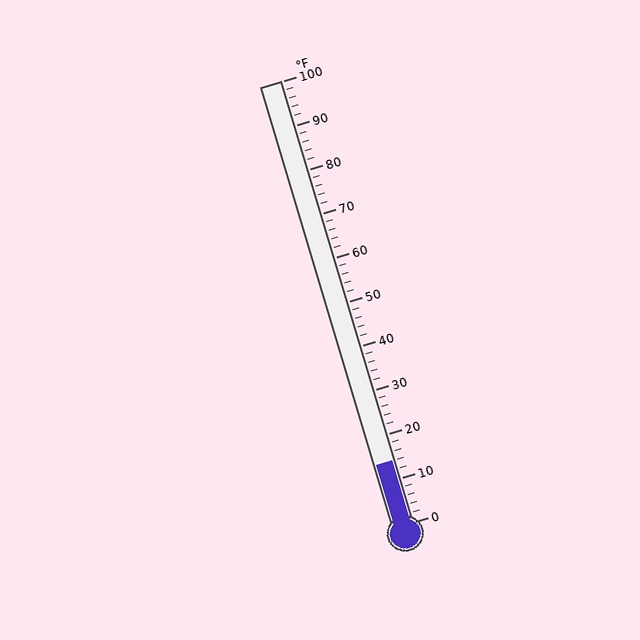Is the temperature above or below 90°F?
The temperature is below 90°F.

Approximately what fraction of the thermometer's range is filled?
The thermometer is filled to approximately 15% of its range.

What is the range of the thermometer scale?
The thermometer scale ranges from 0°F to 100°F.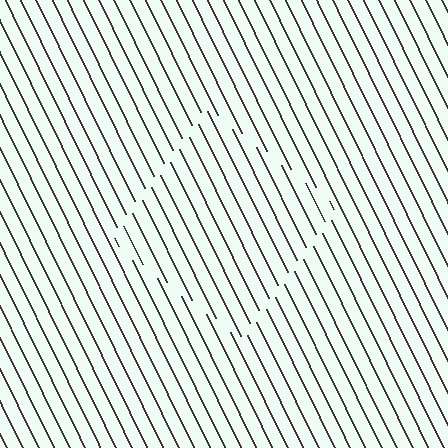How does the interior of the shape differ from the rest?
The interior of the shape contains the same grating, shifted by half a period — the contour is defined by the phase discontinuity where line-ends from the inner and outer gratings abut.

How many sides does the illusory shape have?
4 sides — the line-ends trace a square.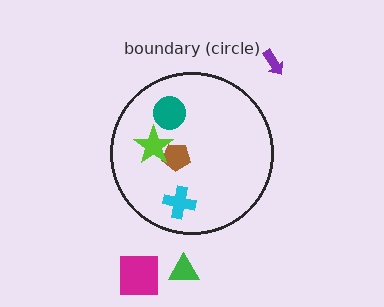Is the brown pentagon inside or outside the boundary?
Inside.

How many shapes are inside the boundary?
4 inside, 3 outside.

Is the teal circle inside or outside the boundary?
Inside.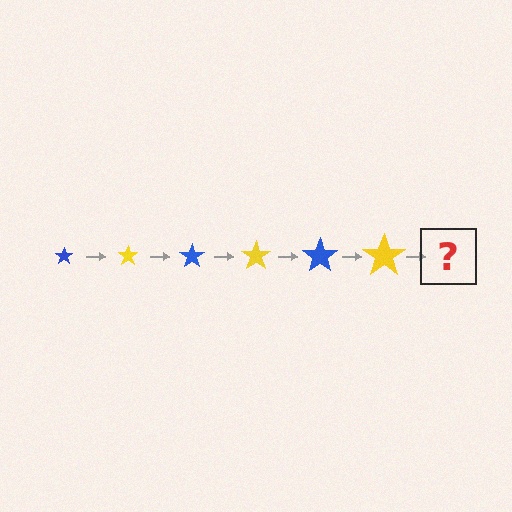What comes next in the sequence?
The next element should be a blue star, larger than the previous one.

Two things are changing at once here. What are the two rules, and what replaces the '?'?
The two rules are that the star grows larger each step and the color cycles through blue and yellow. The '?' should be a blue star, larger than the previous one.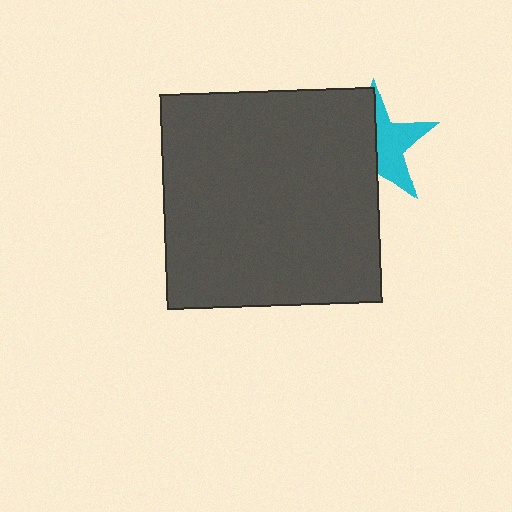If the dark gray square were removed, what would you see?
You would see the complete cyan star.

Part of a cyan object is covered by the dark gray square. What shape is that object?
It is a star.